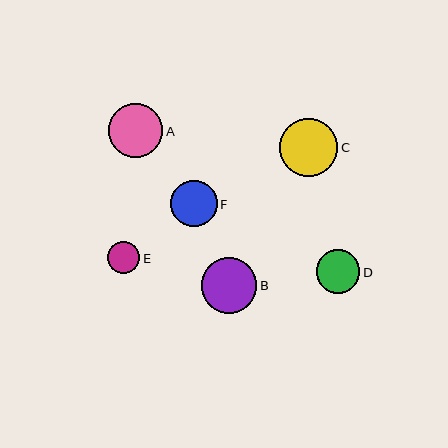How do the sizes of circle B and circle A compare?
Circle B and circle A are approximately the same size.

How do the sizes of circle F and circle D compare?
Circle F and circle D are approximately the same size.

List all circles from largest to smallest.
From largest to smallest: C, B, A, F, D, E.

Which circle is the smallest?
Circle E is the smallest with a size of approximately 32 pixels.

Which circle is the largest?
Circle C is the largest with a size of approximately 58 pixels.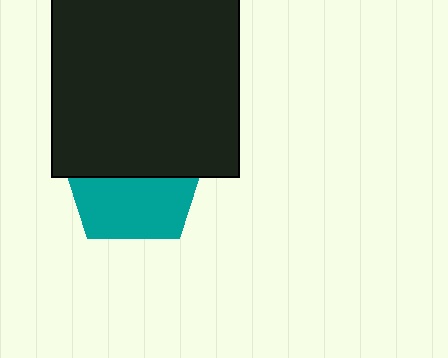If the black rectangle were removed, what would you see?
You would see the complete teal pentagon.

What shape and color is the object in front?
The object in front is a black rectangle.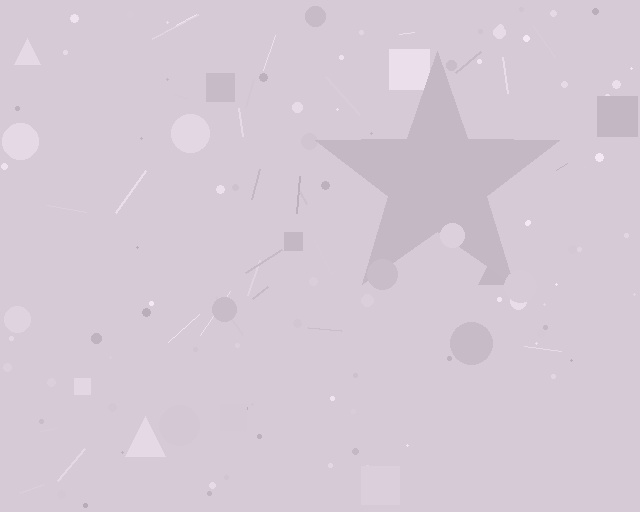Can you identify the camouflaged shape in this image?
The camouflaged shape is a star.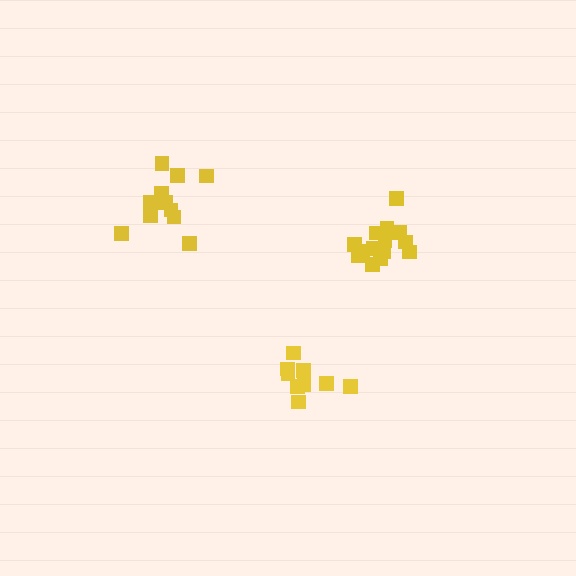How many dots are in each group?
Group 1: 14 dots, Group 2: 11 dots, Group 3: 9 dots (34 total).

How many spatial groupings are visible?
There are 3 spatial groupings.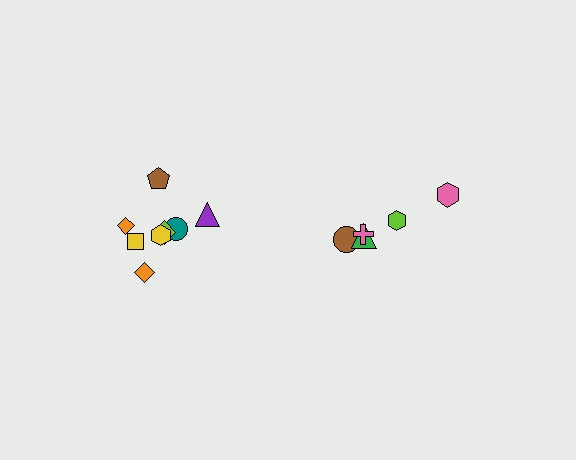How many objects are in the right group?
There are 5 objects.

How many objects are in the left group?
There are 8 objects.